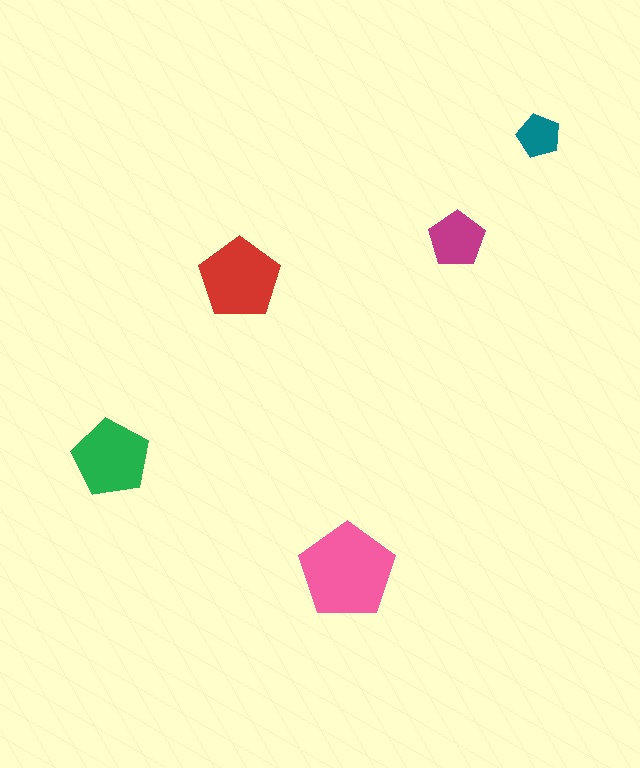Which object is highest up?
The teal pentagon is topmost.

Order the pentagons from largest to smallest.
the pink one, the red one, the green one, the magenta one, the teal one.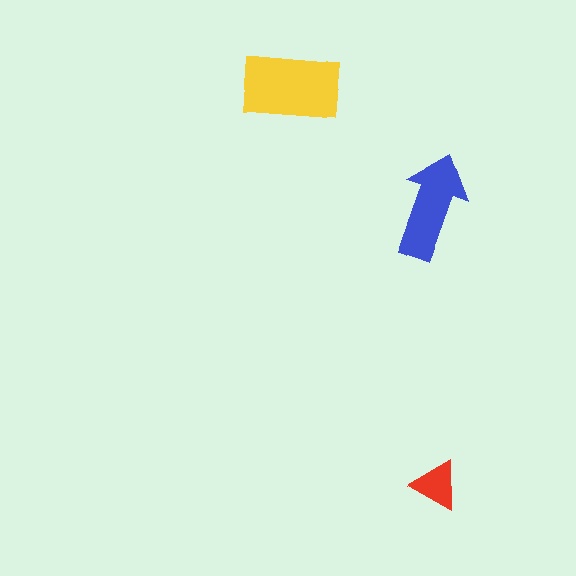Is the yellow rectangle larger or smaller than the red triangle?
Larger.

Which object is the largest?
The yellow rectangle.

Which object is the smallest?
The red triangle.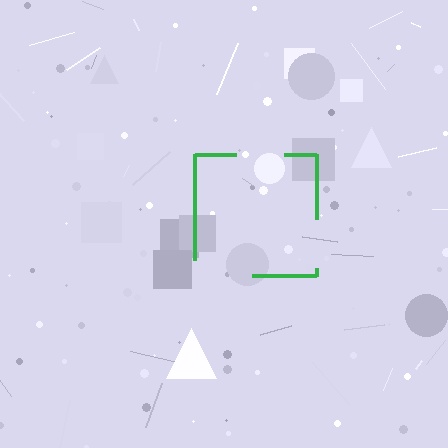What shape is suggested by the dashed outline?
The dashed outline suggests a square.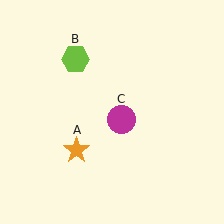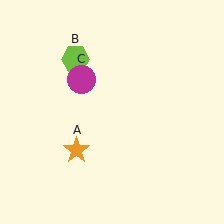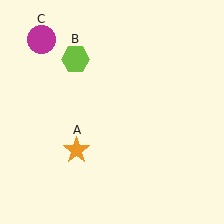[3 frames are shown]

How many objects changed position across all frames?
1 object changed position: magenta circle (object C).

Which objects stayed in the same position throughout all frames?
Orange star (object A) and lime hexagon (object B) remained stationary.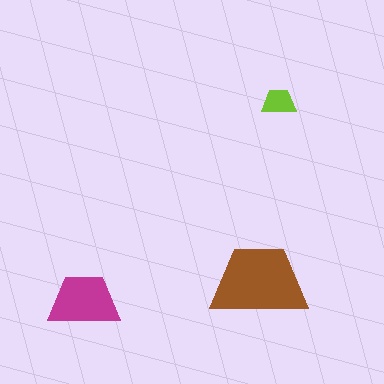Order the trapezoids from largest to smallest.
the brown one, the magenta one, the lime one.